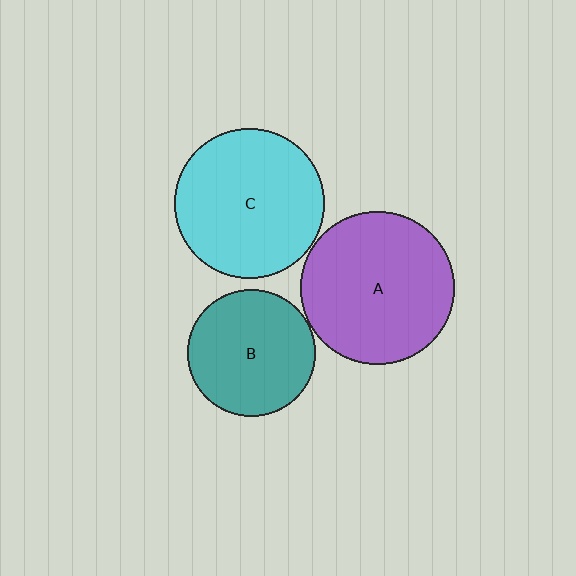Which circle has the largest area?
Circle A (purple).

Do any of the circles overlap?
No, none of the circles overlap.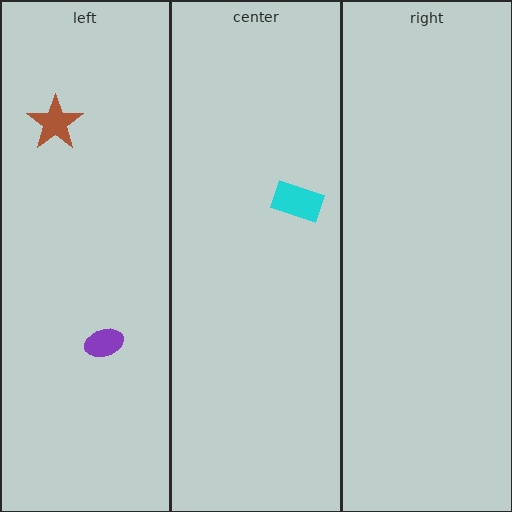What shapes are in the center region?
The cyan rectangle.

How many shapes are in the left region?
2.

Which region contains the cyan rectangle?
The center region.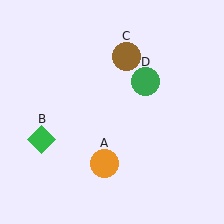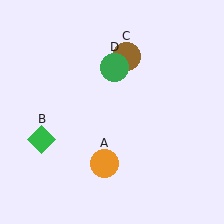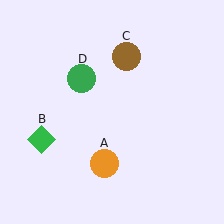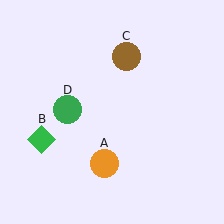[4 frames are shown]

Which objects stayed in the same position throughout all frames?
Orange circle (object A) and green diamond (object B) and brown circle (object C) remained stationary.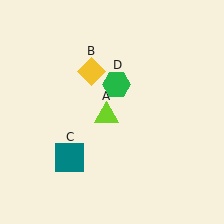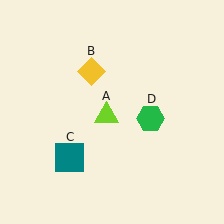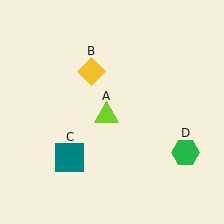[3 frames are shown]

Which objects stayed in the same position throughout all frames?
Lime triangle (object A) and yellow diamond (object B) and teal square (object C) remained stationary.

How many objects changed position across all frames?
1 object changed position: green hexagon (object D).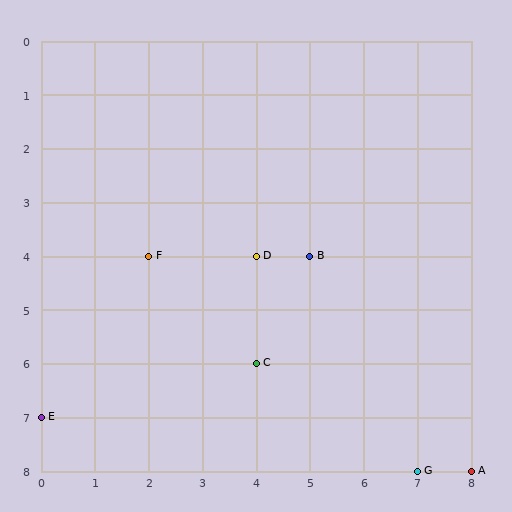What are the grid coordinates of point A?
Point A is at grid coordinates (8, 8).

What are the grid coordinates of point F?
Point F is at grid coordinates (2, 4).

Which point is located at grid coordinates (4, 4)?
Point D is at (4, 4).